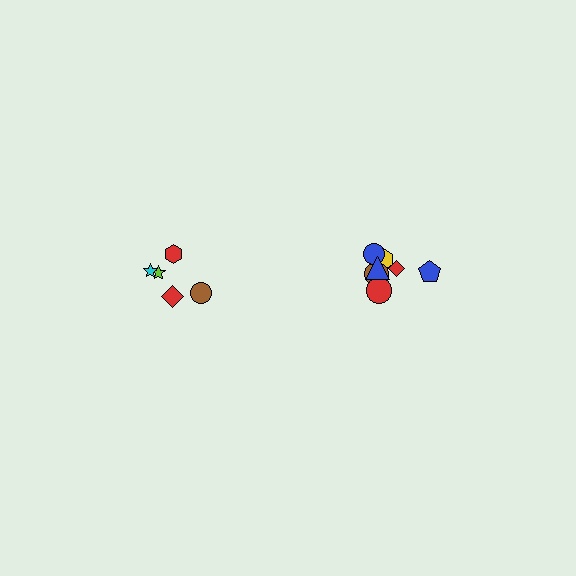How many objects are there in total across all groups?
There are 12 objects.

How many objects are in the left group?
There are 5 objects.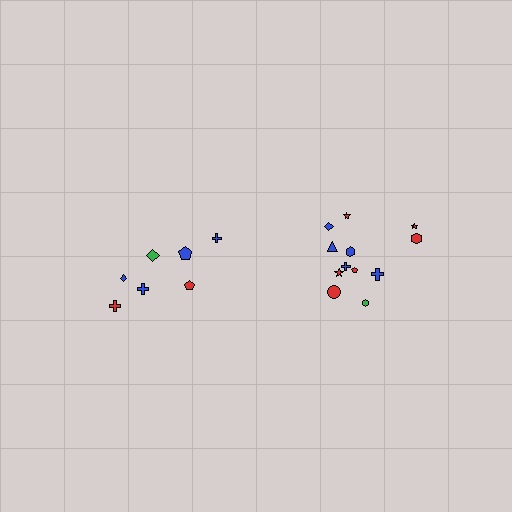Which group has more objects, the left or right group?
The right group.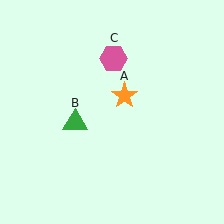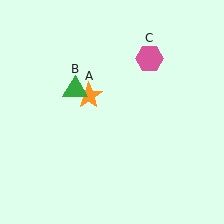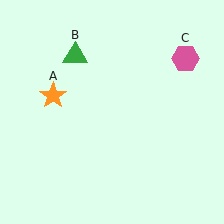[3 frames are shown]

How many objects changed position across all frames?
3 objects changed position: orange star (object A), green triangle (object B), pink hexagon (object C).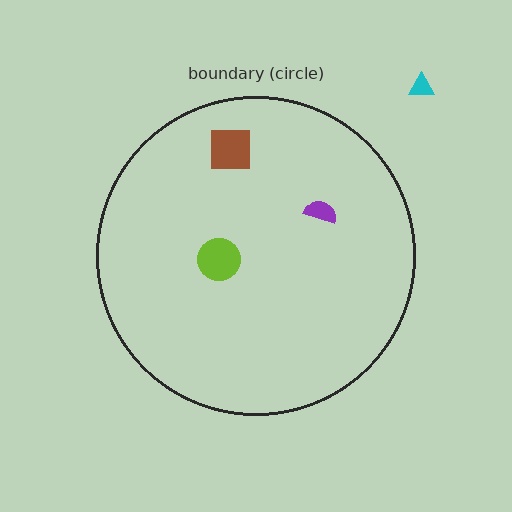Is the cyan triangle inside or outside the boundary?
Outside.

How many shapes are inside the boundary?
3 inside, 1 outside.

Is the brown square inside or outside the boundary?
Inside.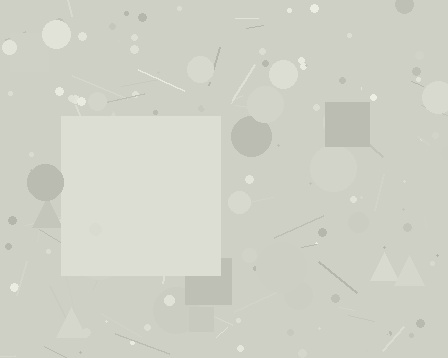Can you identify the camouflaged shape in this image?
The camouflaged shape is a square.